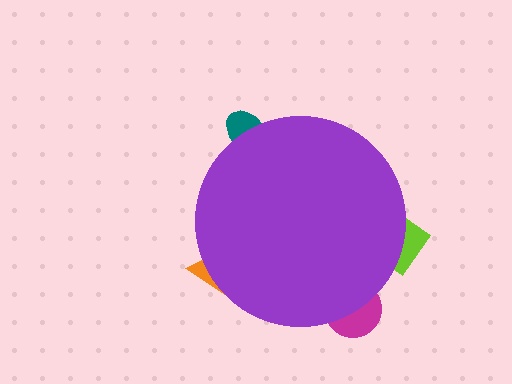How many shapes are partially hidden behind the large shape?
4 shapes are partially hidden.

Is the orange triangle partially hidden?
Yes, the orange triangle is partially hidden behind the purple circle.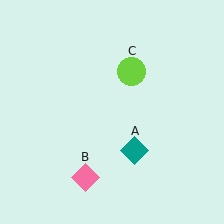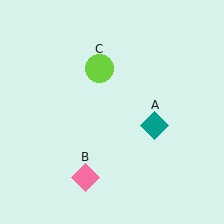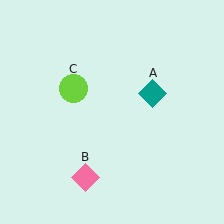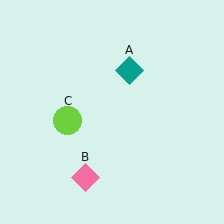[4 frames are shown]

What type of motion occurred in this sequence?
The teal diamond (object A), lime circle (object C) rotated counterclockwise around the center of the scene.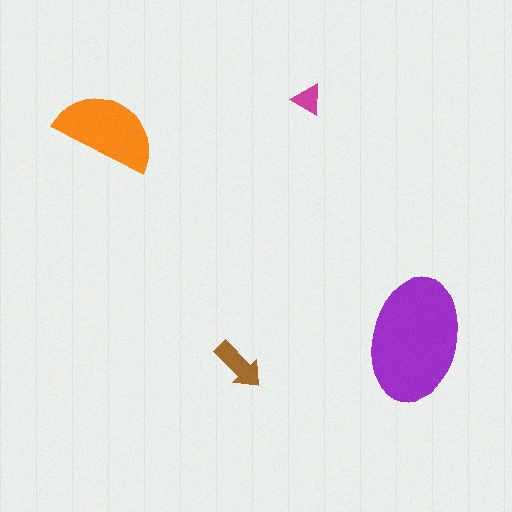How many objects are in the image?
There are 4 objects in the image.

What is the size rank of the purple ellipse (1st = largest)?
1st.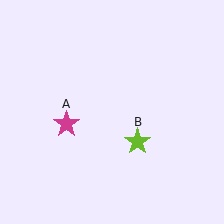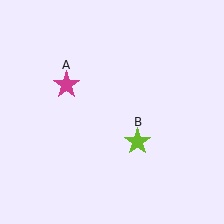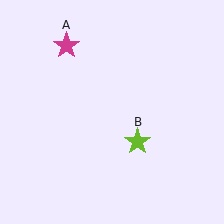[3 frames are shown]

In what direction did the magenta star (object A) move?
The magenta star (object A) moved up.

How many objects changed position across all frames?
1 object changed position: magenta star (object A).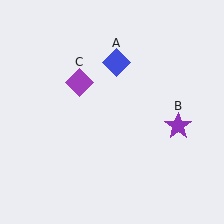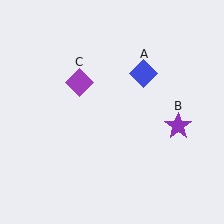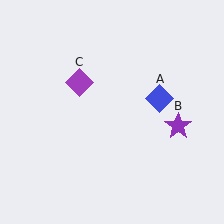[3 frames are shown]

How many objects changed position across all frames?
1 object changed position: blue diamond (object A).